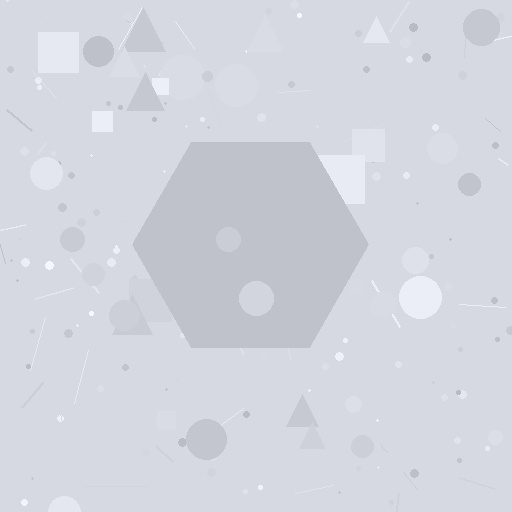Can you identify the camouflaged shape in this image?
The camouflaged shape is a hexagon.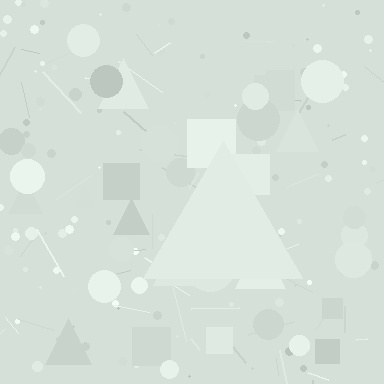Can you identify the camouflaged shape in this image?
The camouflaged shape is a triangle.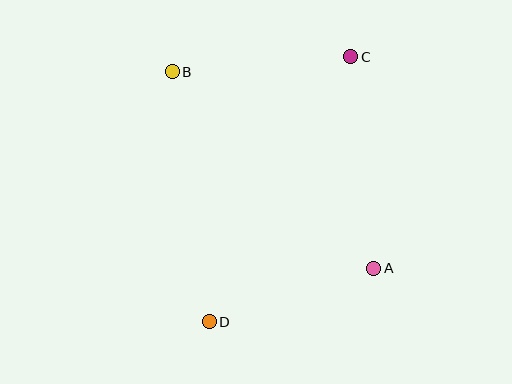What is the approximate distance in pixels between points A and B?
The distance between A and B is approximately 282 pixels.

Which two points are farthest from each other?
Points C and D are farthest from each other.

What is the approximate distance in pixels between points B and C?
The distance between B and C is approximately 179 pixels.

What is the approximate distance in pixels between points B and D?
The distance between B and D is approximately 253 pixels.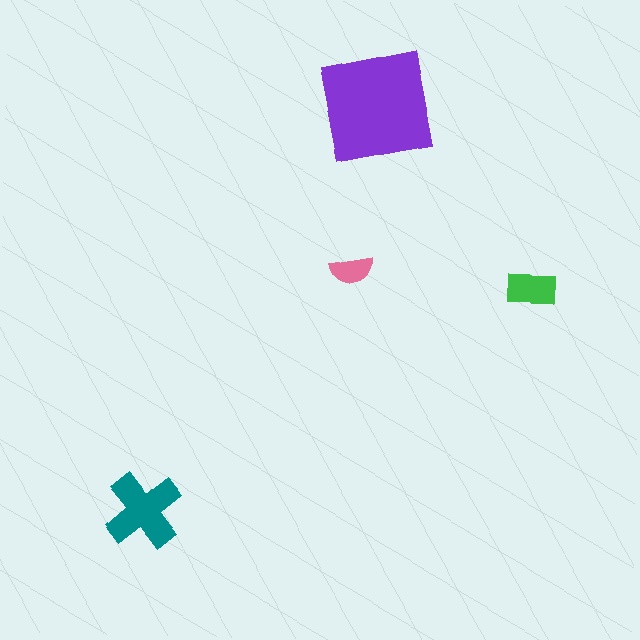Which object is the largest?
The purple square.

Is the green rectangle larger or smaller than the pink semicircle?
Larger.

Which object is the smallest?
The pink semicircle.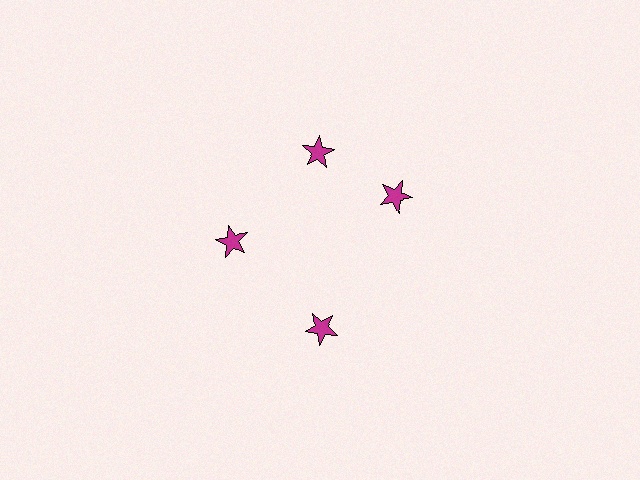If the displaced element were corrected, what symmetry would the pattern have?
It would have 4-fold rotational symmetry — the pattern would map onto itself every 90 degrees.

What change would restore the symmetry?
The symmetry would be restored by rotating it back into even spacing with its neighbors so that all 4 stars sit at equal angles and equal distance from the center.